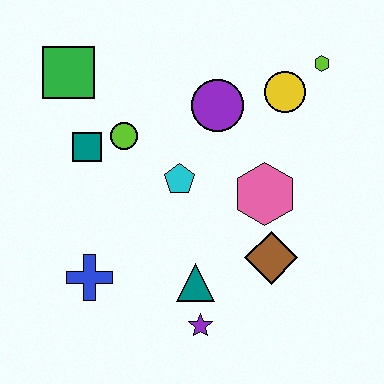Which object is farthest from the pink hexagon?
The green square is farthest from the pink hexagon.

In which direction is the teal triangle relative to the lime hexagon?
The teal triangle is below the lime hexagon.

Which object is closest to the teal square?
The lime circle is closest to the teal square.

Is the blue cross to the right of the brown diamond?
No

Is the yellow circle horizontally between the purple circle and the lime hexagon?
Yes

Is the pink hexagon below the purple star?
No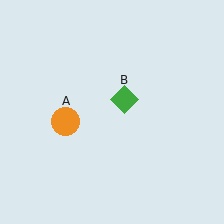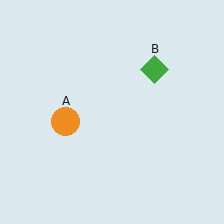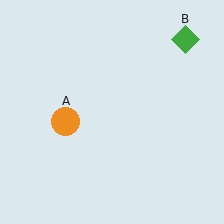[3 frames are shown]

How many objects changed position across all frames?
1 object changed position: green diamond (object B).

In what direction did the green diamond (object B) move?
The green diamond (object B) moved up and to the right.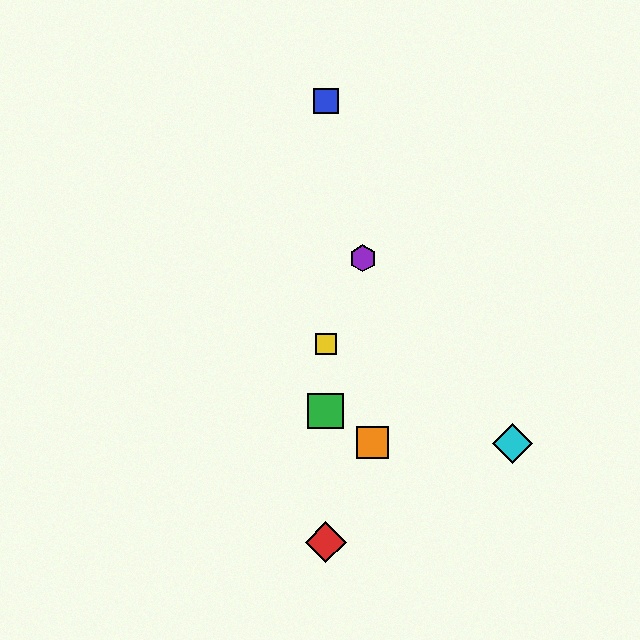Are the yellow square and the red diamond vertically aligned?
Yes, both are at x≈326.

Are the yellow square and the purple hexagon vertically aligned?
No, the yellow square is at x≈326 and the purple hexagon is at x≈363.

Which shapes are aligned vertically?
The red diamond, the blue square, the green square, the yellow square are aligned vertically.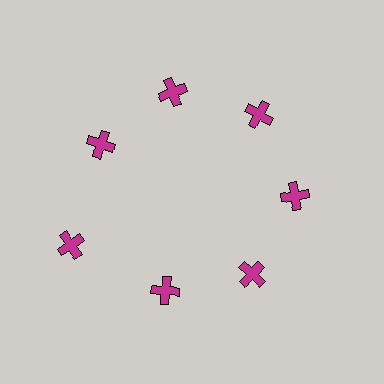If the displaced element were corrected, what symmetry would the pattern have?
It would have 7-fold rotational symmetry — the pattern would map onto itself every 51 degrees.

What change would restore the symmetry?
The symmetry would be restored by moving it inward, back onto the ring so that all 7 crosses sit at equal angles and equal distance from the center.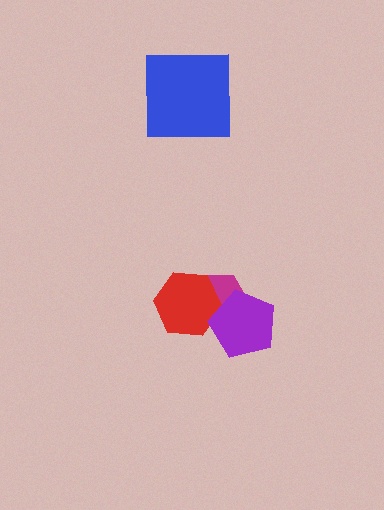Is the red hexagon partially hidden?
Yes, it is partially covered by another shape.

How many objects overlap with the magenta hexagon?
2 objects overlap with the magenta hexagon.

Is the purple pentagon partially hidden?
No, no other shape covers it.